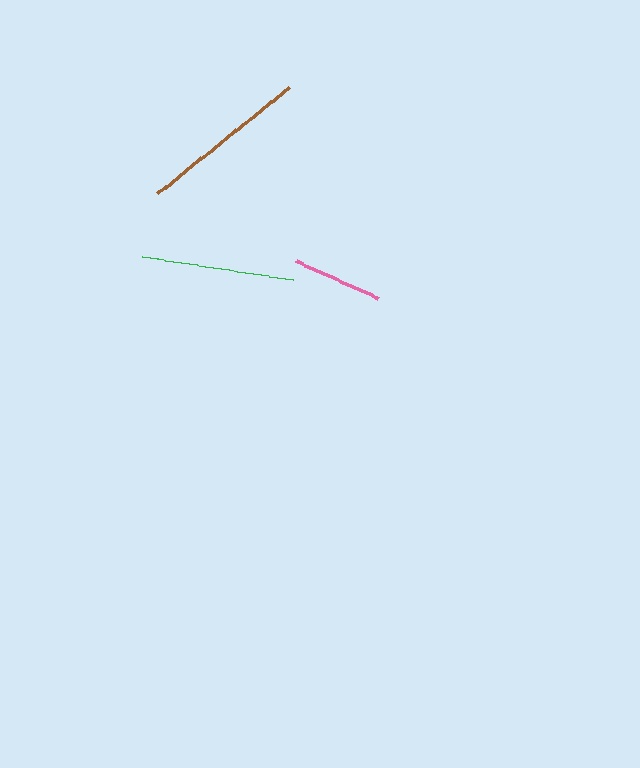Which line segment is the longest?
The brown line is the longest at approximately 169 pixels.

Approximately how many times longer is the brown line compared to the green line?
The brown line is approximately 1.1 times the length of the green line.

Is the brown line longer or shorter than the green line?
The brown line is longer than the green line.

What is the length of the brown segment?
The brown segment is approximately 169 pixels long.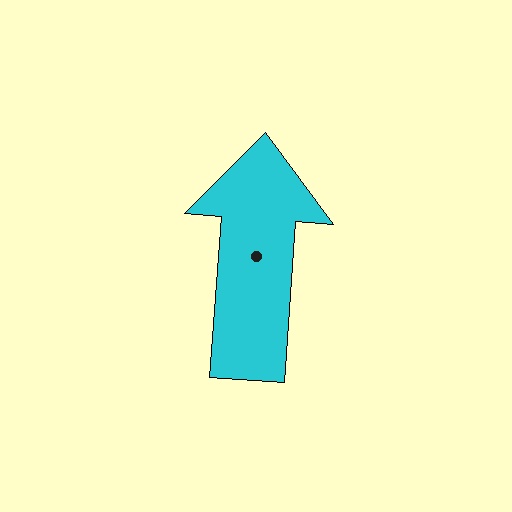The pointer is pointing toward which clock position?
Roughly 12 o'clock.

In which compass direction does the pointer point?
North.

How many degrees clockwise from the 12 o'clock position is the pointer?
Approximately 4 degrees.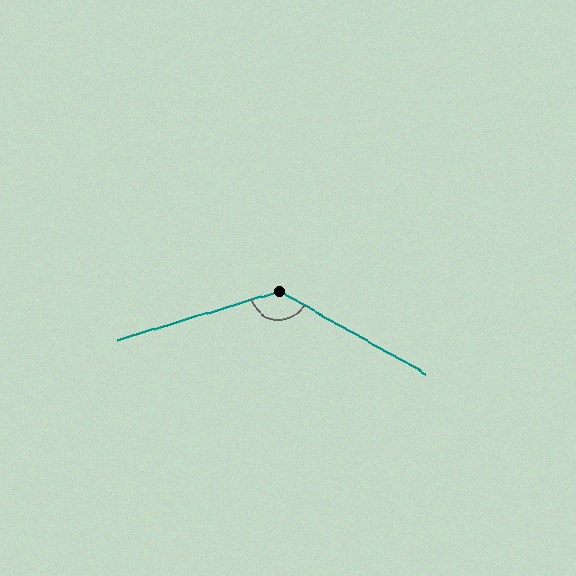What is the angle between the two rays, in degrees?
Approximately 134 degrees.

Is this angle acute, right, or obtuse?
It is obtuse.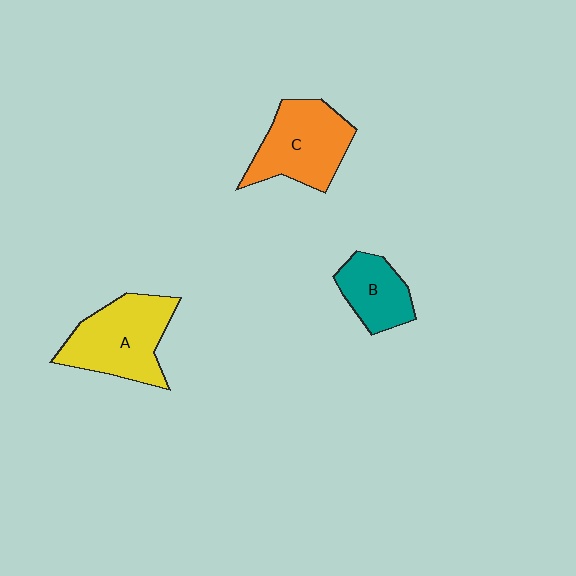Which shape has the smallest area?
Shape B (teal).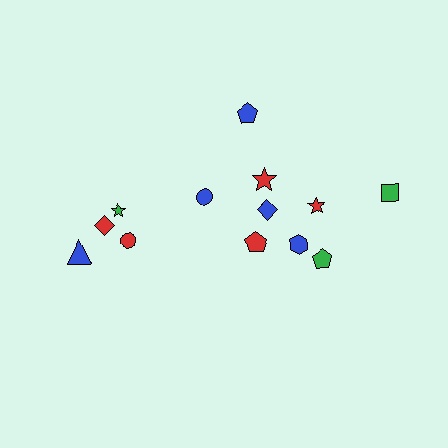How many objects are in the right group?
There are 8 objects.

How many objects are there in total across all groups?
There are 13 objects.